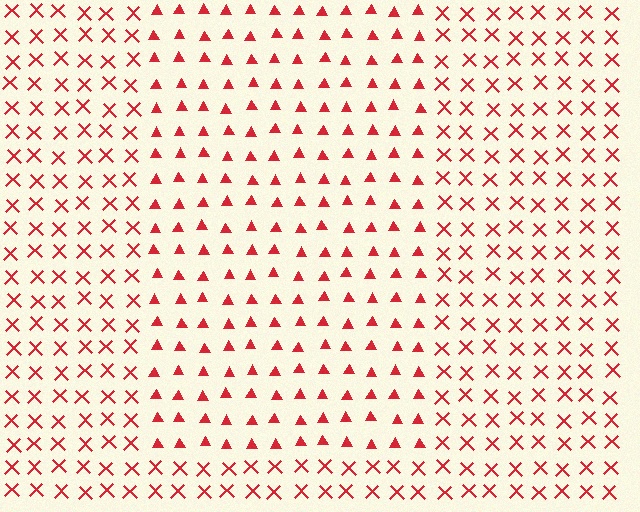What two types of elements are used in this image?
The image uses triangles inside the rectangle region and X marks outside it.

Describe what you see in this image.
The image is filled with small red elements arranged in a uniform grid. A rectangle-shaped region contains triangles, while the surrounding area contains X marks. The boundary is defined purely by the change in element shape.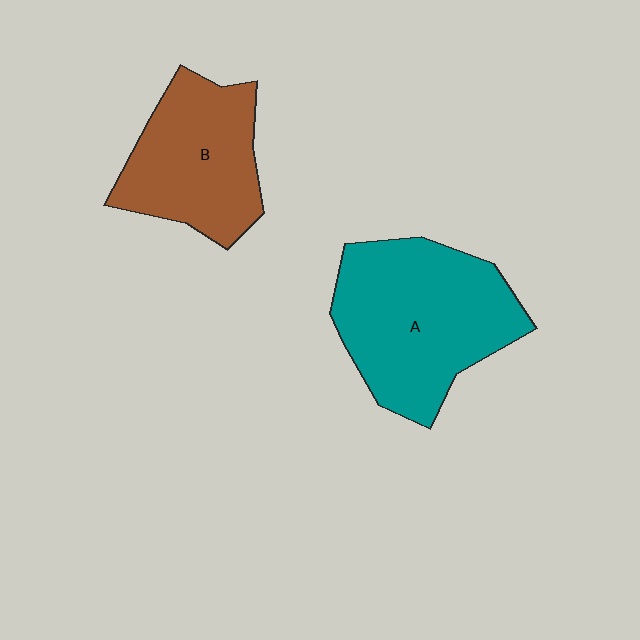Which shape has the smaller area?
Shape B (brown).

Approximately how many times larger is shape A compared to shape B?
Approximately 1.4 times.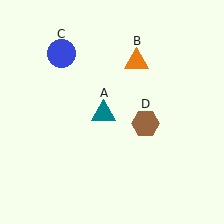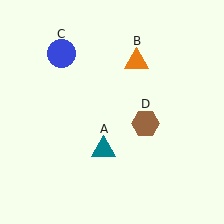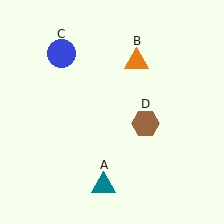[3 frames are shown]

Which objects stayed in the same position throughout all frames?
Orange triangle (object B) and blue circle (object C) and brown hexagon (object D) remained stationary.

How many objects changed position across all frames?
1 object changed position: teal triangle (object A).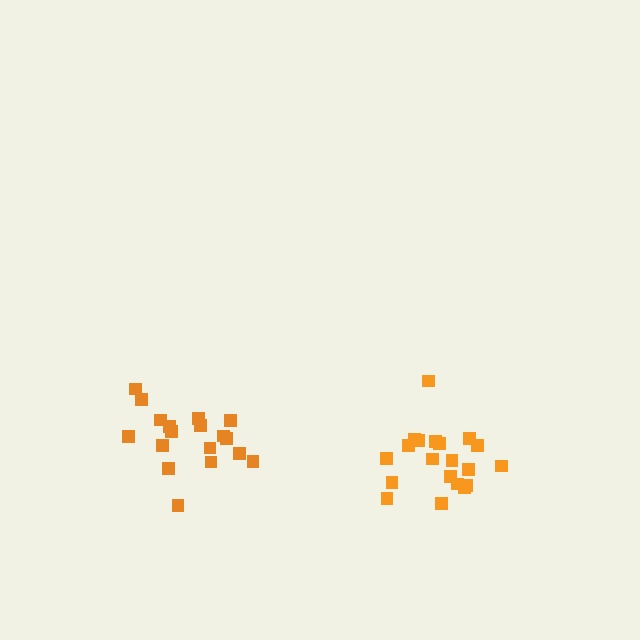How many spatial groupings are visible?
There are 2 spatial groupings.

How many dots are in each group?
Group 1: 18 dots, Group 2: 20 dots (38 total).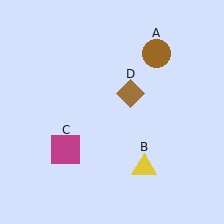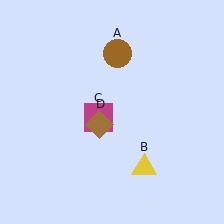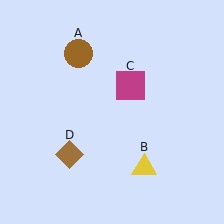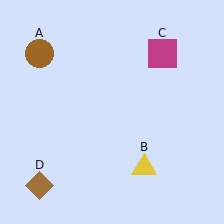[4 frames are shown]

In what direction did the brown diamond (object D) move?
The brown diamond (object D) moved down and to the left.